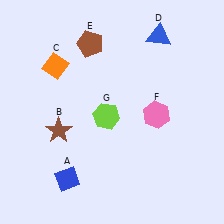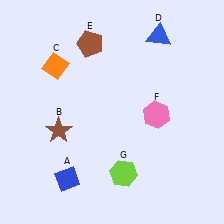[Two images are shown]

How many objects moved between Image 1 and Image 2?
1 object moved between the two images.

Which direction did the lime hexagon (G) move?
The lime hexagon (G) moved down.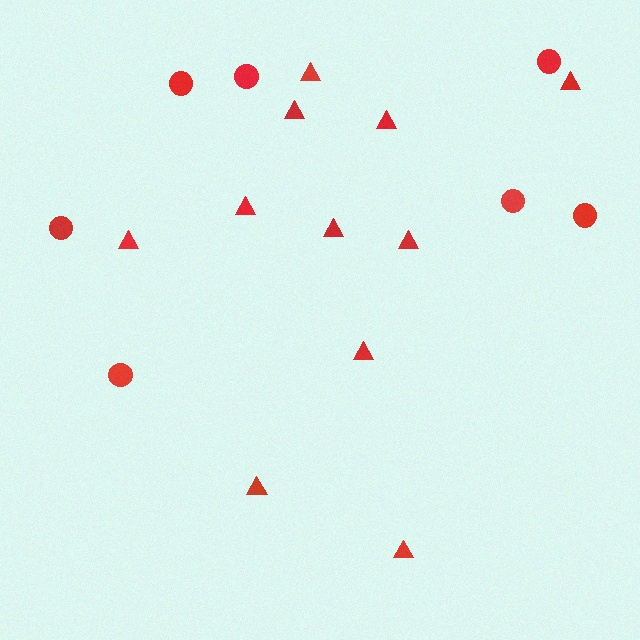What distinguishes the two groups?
There are 2 groups: one group of circles (7) and one group of triangles (11).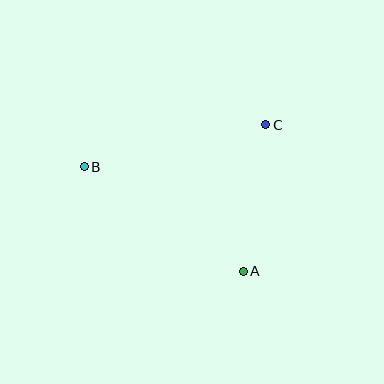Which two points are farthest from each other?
Points A and B are farthest from each other.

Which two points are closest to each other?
Points A and C are closest to each other.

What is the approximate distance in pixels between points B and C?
The distance between B and C is approximately 186 pixels.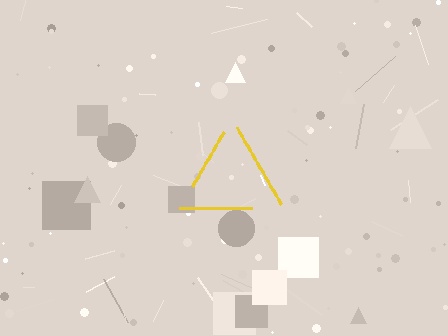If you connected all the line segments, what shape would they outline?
They would outline a triangle.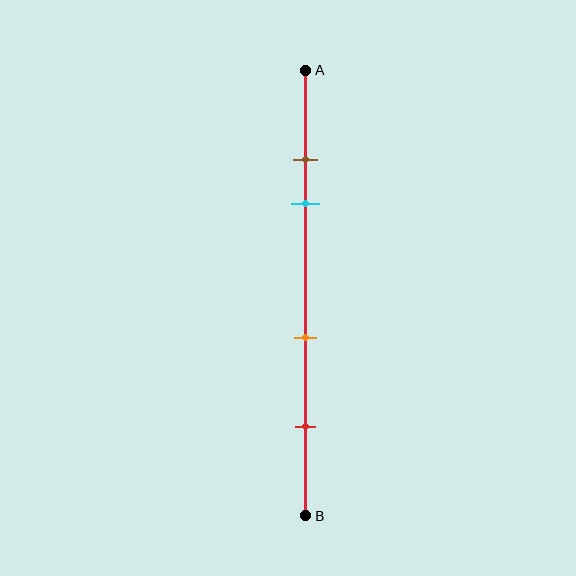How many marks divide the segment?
There are 4 marks dividing the segment.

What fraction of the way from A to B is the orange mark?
The orange mark is approximately 60% (0.6) of the way from A to B.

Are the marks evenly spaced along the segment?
No, the marks are not evenly spaced.